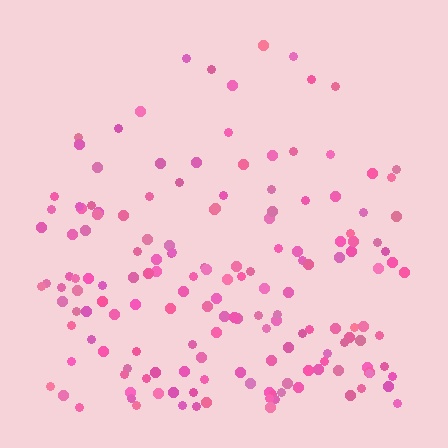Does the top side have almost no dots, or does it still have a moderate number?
Still a moderate number, just noticeably fewer than the bottom.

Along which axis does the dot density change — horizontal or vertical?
Vertical.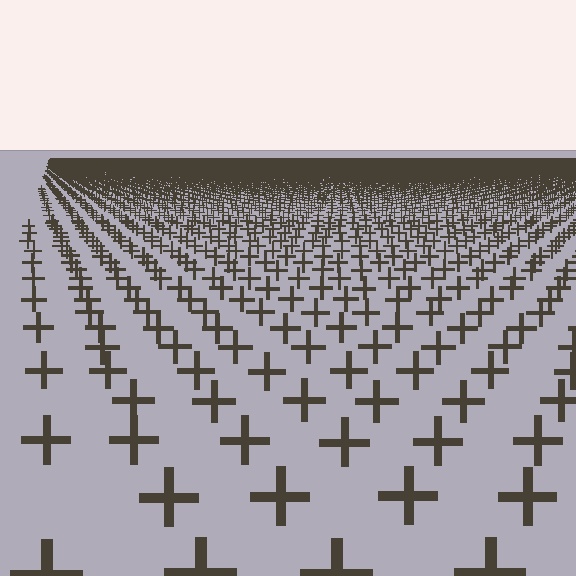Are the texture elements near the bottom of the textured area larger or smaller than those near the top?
Larger. Near the bottom, elements are closer to the viewer and appear at a bigger on-screen size.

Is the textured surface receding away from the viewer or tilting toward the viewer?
The surface is receding away from the viewer. Texture elements get smaller and denser toward the top.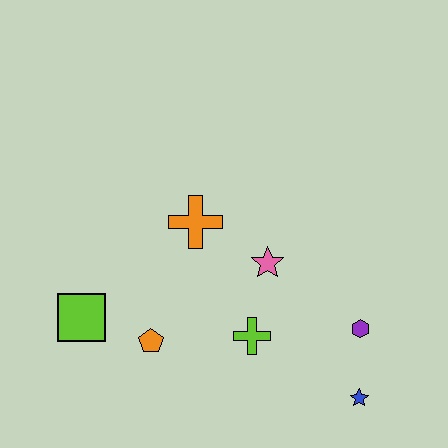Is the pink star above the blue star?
Yes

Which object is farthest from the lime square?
The blue star is farthest from the lime square.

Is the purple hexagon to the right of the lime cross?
Yes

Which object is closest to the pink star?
The lime cross is closest to the pink star.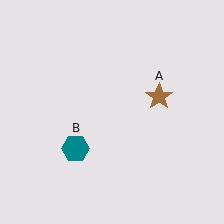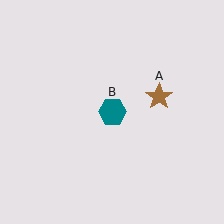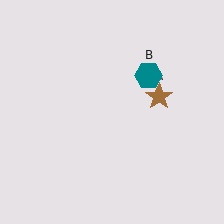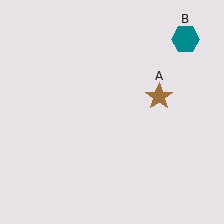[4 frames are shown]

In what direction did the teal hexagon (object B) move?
The teal hexagon (object B) moved up and to the right.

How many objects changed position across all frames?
1 object changed position: teal hexagon (object B).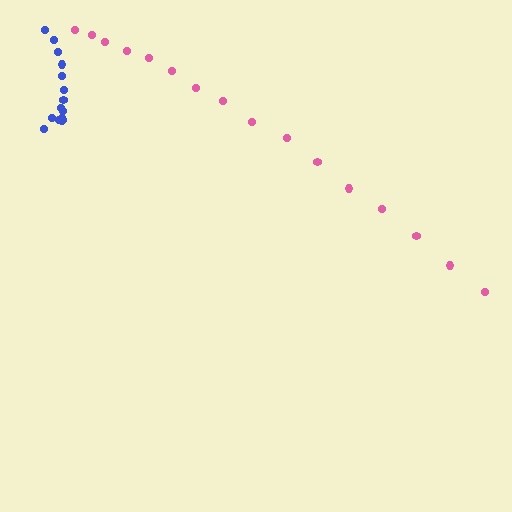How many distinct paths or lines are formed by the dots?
There are 2 distinct paths.